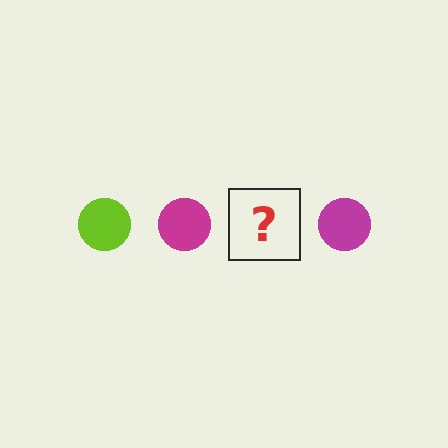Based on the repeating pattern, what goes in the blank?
The blank should be a lime circle.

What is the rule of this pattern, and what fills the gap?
The rule is that the pattern cycles through lime, magenta circles. The gap should be filled with a lime circle.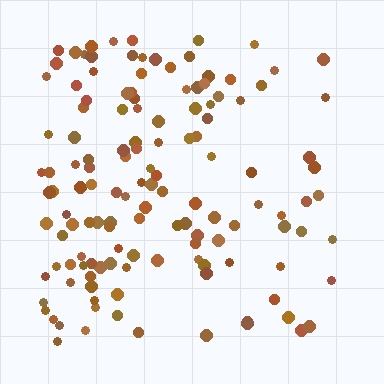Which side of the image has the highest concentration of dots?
The left.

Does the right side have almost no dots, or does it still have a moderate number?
Still a moderate number, just noticeably fewer than the left.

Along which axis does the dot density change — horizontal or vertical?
Horizontal.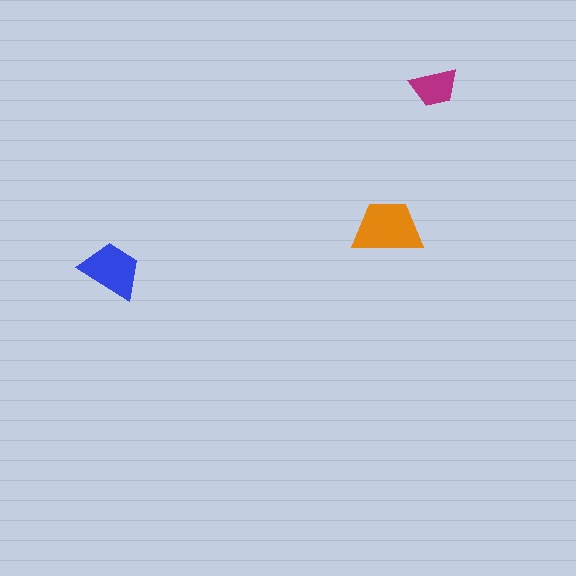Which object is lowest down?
The blue trapezoid is bottommost.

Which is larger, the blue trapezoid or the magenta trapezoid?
The blue one.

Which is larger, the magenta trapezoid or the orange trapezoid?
The orange one.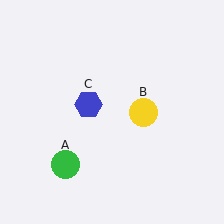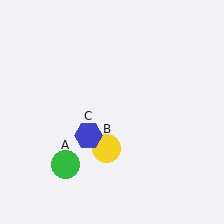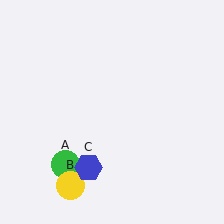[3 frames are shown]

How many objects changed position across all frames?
2 objects changed position: yellow circle (object B), blue hexagon (object C).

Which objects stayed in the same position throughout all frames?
Green circle (object A) remained stationary.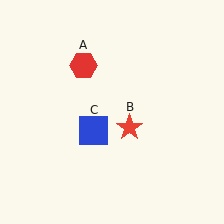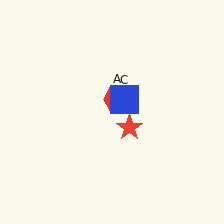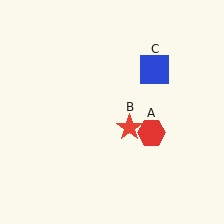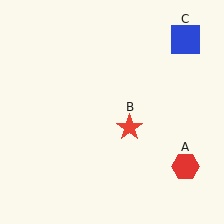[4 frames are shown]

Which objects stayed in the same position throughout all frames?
Red star (object B) remained stationary.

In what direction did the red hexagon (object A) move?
The red hexagon (object A) moved down and to the right.